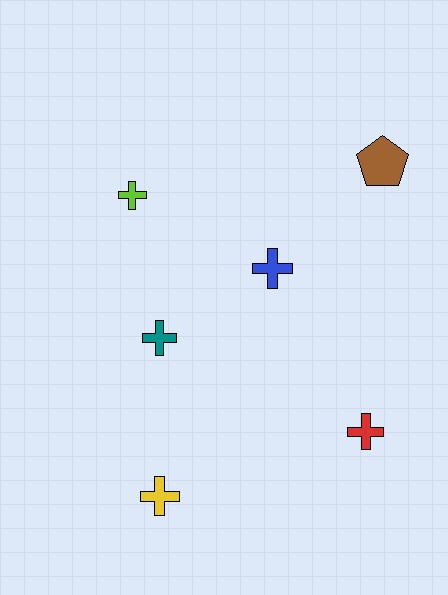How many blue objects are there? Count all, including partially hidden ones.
There is 1 blue object.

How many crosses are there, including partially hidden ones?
There are 5 crosses.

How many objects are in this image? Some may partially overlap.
There are 6 objects.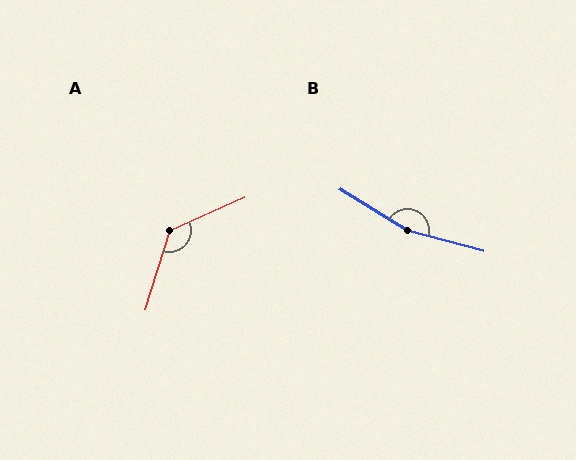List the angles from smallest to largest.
A (131°), B (163°).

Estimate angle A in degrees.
Approximately 131 degrees.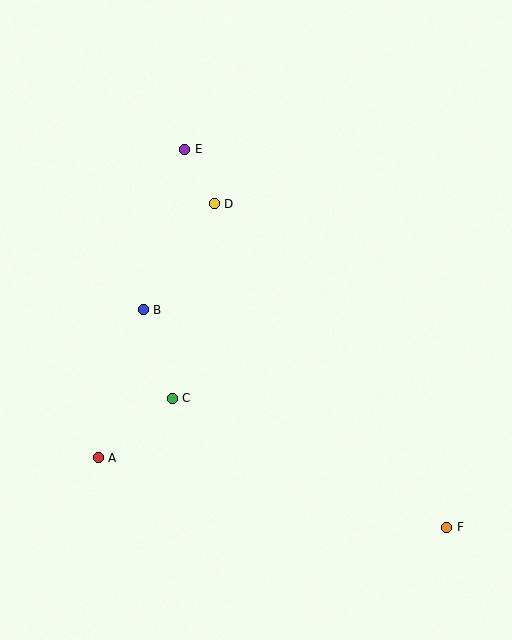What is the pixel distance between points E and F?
The distance between E and F is 460 pixels.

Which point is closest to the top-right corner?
Point E is closest to the top-right corner.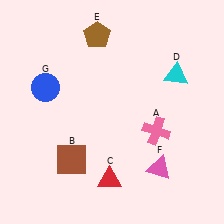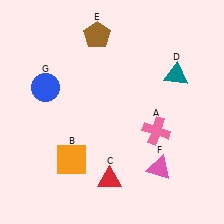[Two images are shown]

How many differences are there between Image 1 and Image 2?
There are 2 differences between the two images.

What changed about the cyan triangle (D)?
In Image 1, D is cyan. In Image 2, it changed to teal.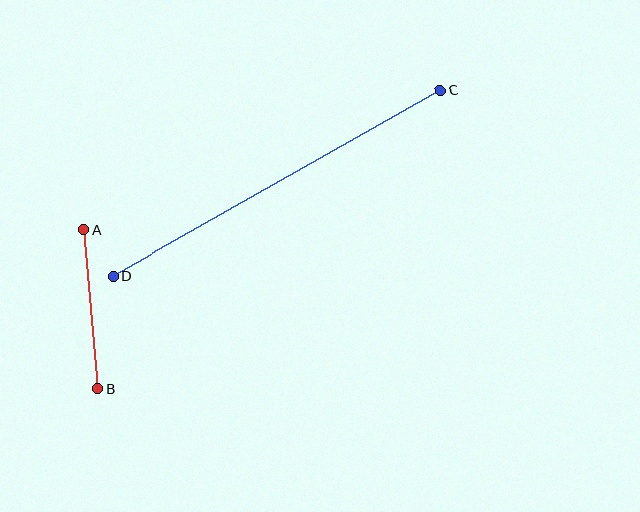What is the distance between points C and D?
The distance is approximately 376 pixels.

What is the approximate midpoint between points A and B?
The midpoint is at approximately (91, 309) pixels.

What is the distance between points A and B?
The distance is approximately 160 pixels.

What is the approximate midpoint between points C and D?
The midpoint is at approximately (277, 183) pixels.